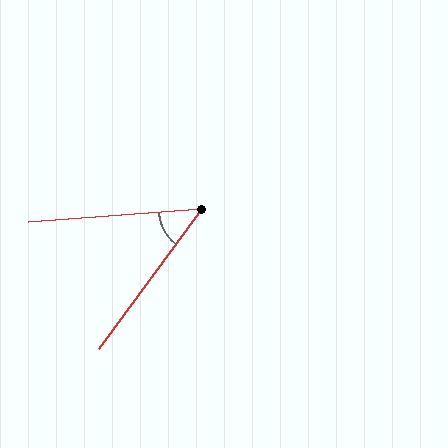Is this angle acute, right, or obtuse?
It is acute.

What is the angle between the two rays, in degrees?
Approximately 49 degrees.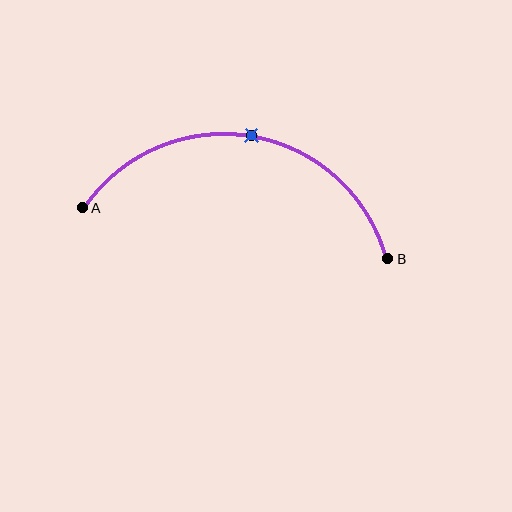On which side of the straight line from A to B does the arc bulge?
The arc bulges above the straight line connecting A and B.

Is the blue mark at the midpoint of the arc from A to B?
Yes. The blue mark lies on the arc at equal arc-length from both A and B — it is the arc midpoint.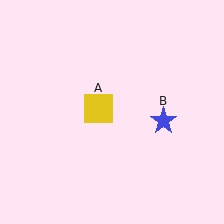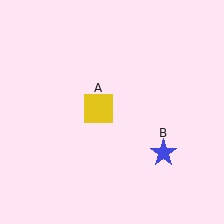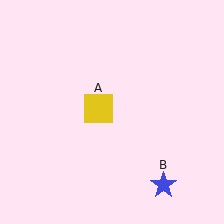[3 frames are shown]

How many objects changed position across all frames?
1 object changed position: blue star (object B).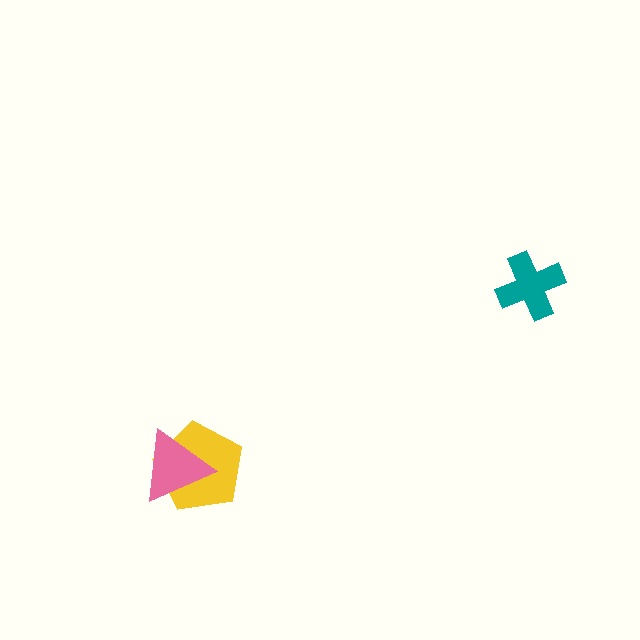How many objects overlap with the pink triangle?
1 object overlaps with the pink triangle.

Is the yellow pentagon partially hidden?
Yes, it is partially covered by another shape.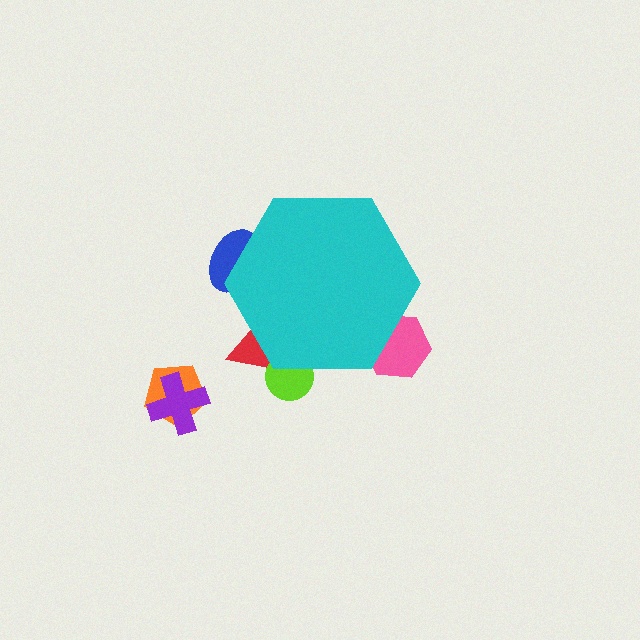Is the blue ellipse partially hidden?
Yes, the blue ellipse is partially hidden behind the cyan hexagon.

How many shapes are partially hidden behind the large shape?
4 shapes are partially hidden.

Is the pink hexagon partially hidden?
Yes, the pink hexagon is partially hidden behind the cyan hexagon.